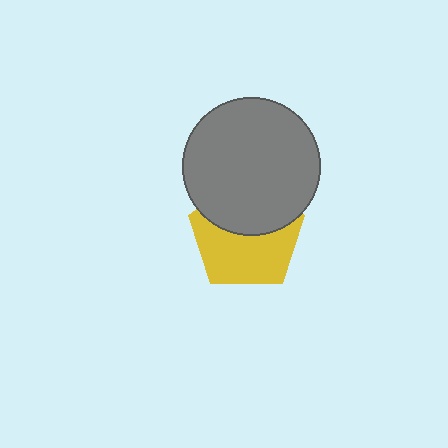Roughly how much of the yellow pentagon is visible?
About half of it is visible (roughly 57%).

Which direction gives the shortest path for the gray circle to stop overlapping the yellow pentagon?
Moving up gives the shortest separation.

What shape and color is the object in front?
The object in front is a gray circle.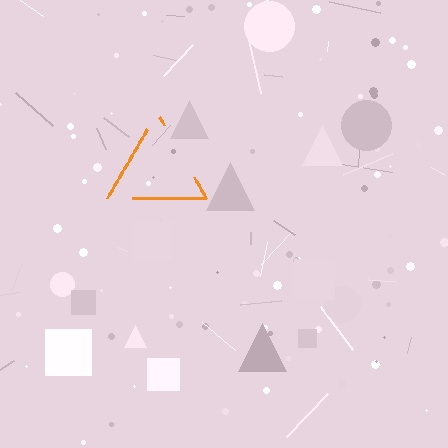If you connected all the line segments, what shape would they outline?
They would outline a triangle.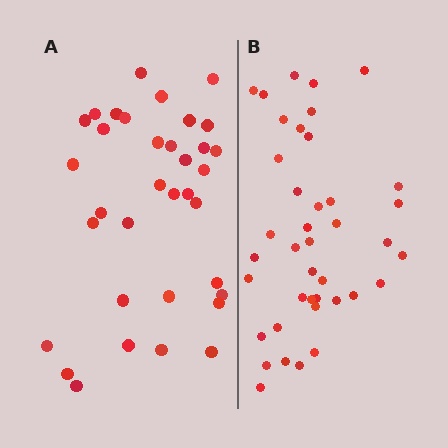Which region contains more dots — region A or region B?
Region B (the right region) has more dots.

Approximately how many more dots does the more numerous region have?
Region B has about 5 more dots than region A.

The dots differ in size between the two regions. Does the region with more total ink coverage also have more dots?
No. Region A has more total ink coverage because its dots are larger, but region B actually contains more individual dots. Total area can be misleading — the number of items is what matters here.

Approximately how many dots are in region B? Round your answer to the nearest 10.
About 40 dots.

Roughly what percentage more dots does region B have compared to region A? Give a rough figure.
About 15% more.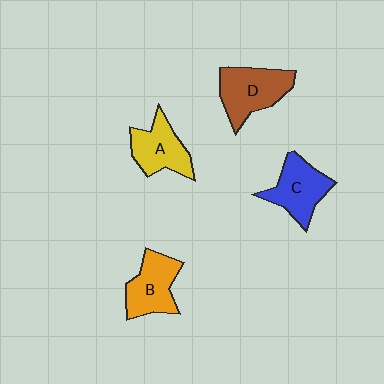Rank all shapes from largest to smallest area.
From largest to smallest: D (brown), C (blue), B (orange), A (yellow).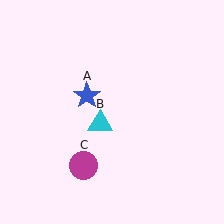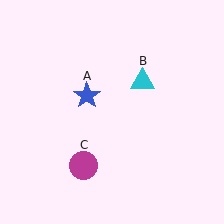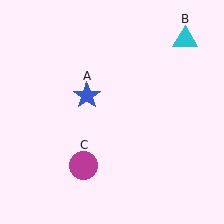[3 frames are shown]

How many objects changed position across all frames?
1 object changed position: cyan triangle (object B).